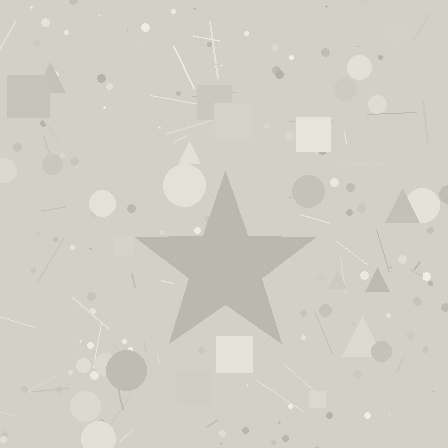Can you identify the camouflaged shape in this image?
The camouflaged shape is a star.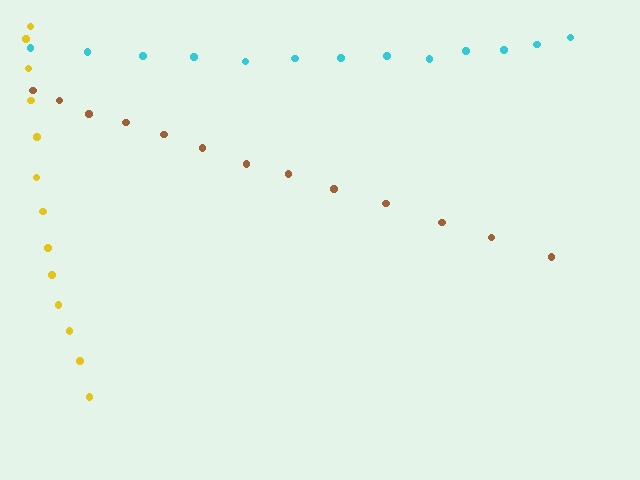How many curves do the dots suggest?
There are 3 distinct paths.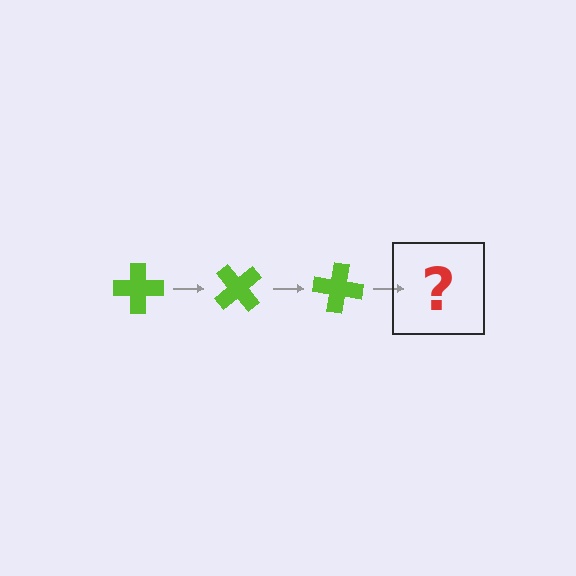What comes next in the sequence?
The next element should be a lime cross rotated 150 degrees.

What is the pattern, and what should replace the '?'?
The pattern is that the cross rotates 50 degrees each step. The '?' should be a lime cross rotated 150 degrees.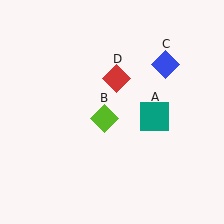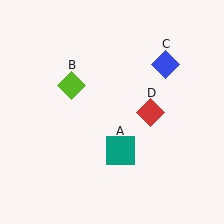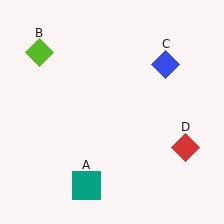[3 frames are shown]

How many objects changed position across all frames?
3 objects changed position: teal square (object A), lime diamond (object B), red diamond (object D).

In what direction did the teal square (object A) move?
The teal square (object A) moved down and to the left.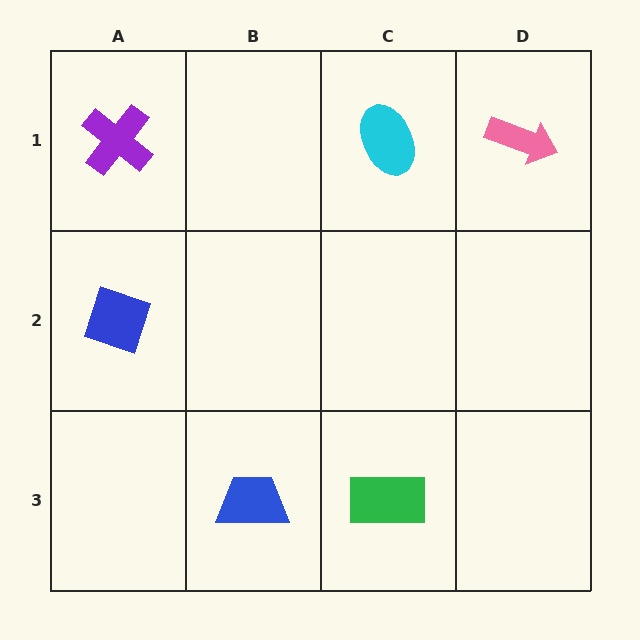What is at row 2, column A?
A blue diamond.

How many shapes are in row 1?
3 shapes.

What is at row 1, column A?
A purple cross.